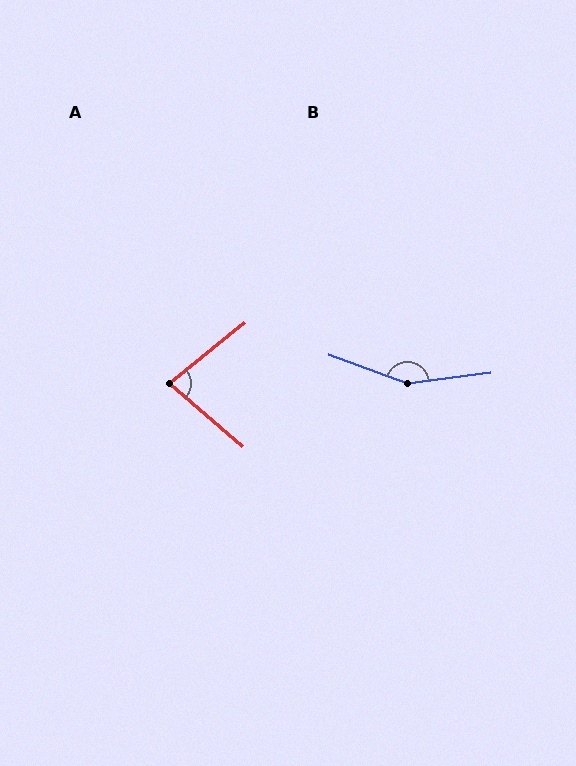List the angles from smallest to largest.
A (79°), B (153°).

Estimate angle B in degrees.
Approximately 153 degrees.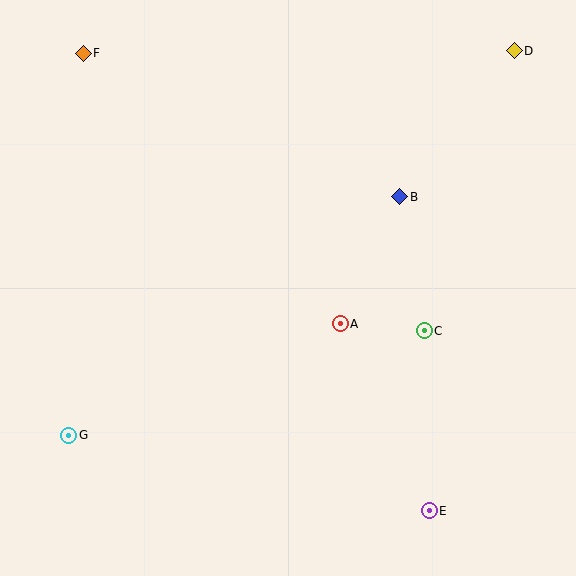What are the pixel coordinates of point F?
Point F is at (83, 53).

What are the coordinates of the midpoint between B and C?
The midpoint between B and C is at (412, 264).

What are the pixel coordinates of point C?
Point C is at (424, 331).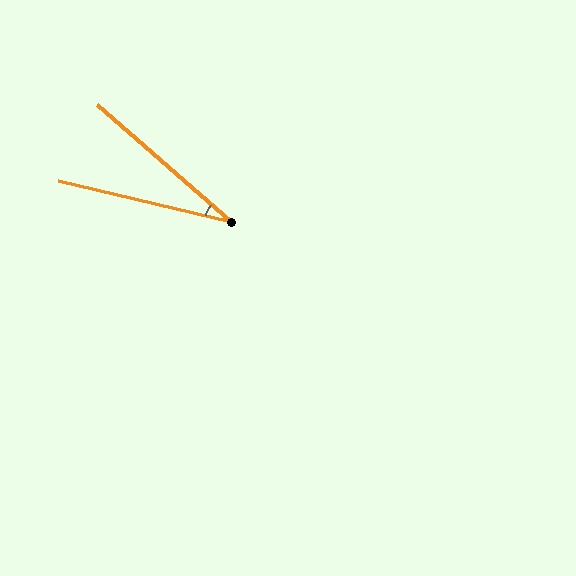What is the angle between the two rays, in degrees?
Approximately 28 degrees.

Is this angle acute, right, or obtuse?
It is acute.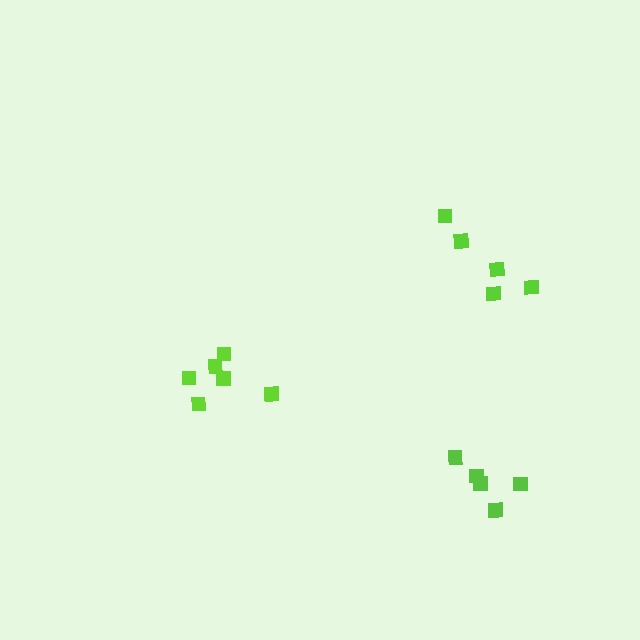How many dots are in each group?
Group 1: 6 dots, Group 2: 5 dots, Group 3: 5 dots (16 total).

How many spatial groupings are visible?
There are 3 spatial groupings.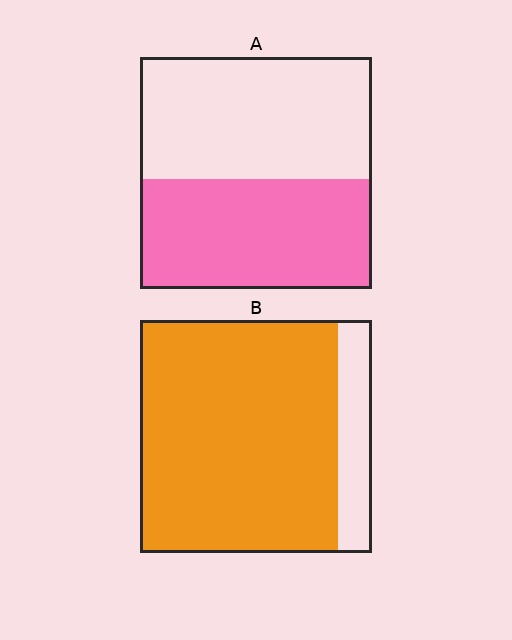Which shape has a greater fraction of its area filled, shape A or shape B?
Shape B.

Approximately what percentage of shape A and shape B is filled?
A is approximately 45% and B is approximately 85%.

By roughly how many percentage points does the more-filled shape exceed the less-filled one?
By roughly 40 percentage points (B over A).